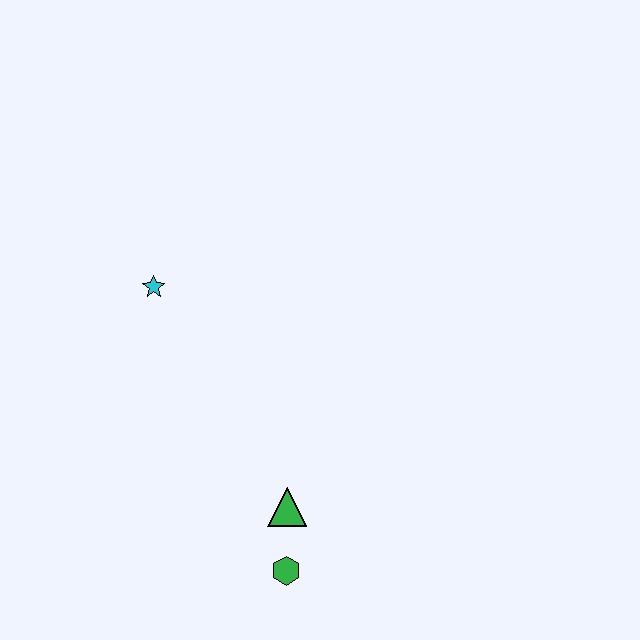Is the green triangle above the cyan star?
No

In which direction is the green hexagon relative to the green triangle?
The green hexagon is below the green triangle.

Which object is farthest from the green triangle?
The cyan star is farthest from the green triangle.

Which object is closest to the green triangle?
The green hexagon is closest to the green triangle.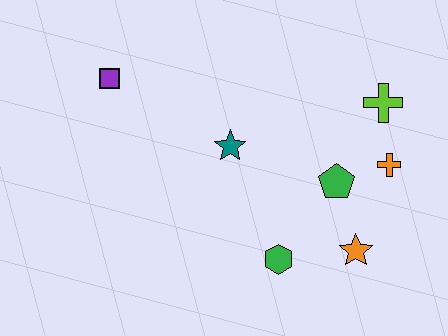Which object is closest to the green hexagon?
The orange star is closest to the green hexagon.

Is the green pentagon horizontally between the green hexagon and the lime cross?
Yes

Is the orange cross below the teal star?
Yes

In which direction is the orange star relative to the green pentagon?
The orange star is below the green pentagon.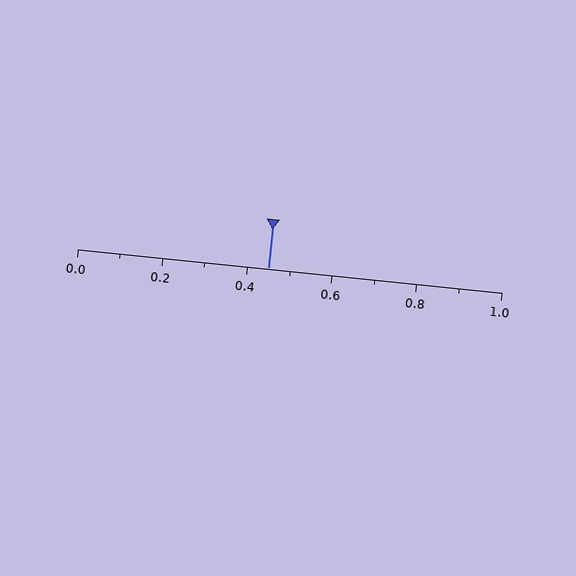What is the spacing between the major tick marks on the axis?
The major ticks are spaced 0.2 apart.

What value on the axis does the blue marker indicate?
The marker indicates approximately 0.45.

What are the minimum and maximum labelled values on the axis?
The axis runs from 0.0 to 1.0.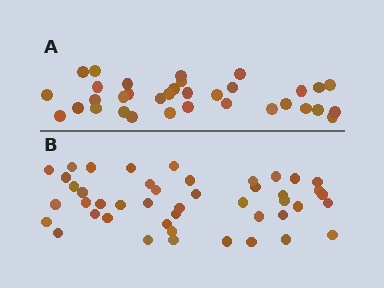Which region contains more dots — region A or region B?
Region B (the bottom region) has more dots.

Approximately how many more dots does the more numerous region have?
Region B has roughly 12 or so more dots than region A.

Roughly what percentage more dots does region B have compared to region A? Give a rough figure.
About 30% more.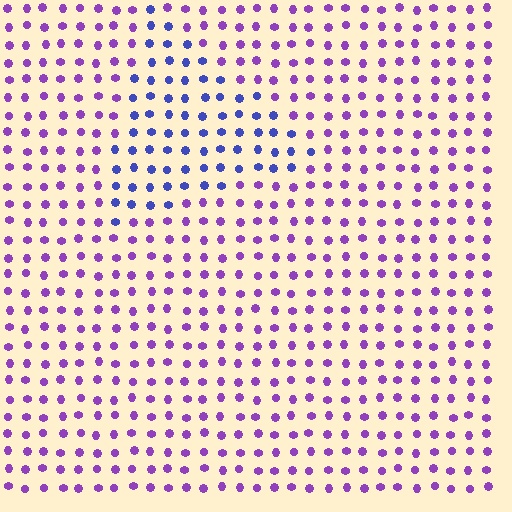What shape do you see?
I see a triangle.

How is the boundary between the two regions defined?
The boundary is defined purely by a slight shift in hue (about 44 degrees). Spacing, size, and orientation are identical on both sides.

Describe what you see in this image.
The image is filled with small purple elements in a uniform arrangement. A triangle-shaped region is visible where the elements are tinted to a slightly different hue, forming a subtle color boundary.